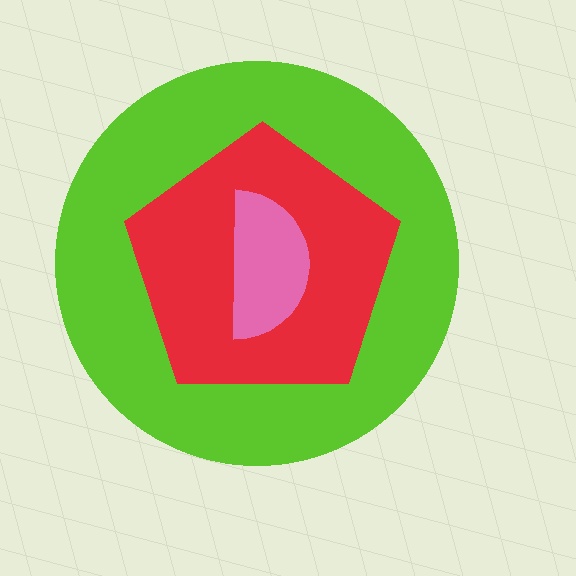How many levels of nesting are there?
3.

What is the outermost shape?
The lime circle.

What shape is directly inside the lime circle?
The red pentagon.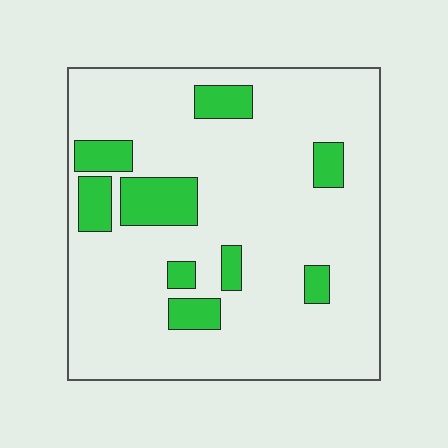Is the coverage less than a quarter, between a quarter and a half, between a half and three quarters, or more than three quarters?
Less than a quarter.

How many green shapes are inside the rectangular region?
9.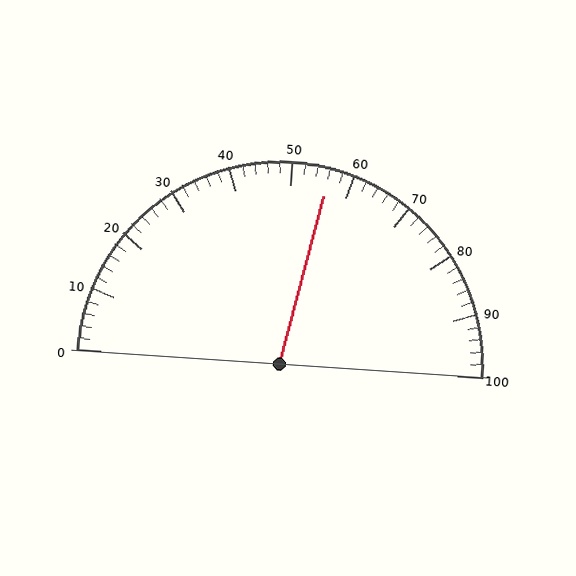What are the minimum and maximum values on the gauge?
The gauge ranges from 0 to 100.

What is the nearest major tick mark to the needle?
The nearest major tick mark is 60.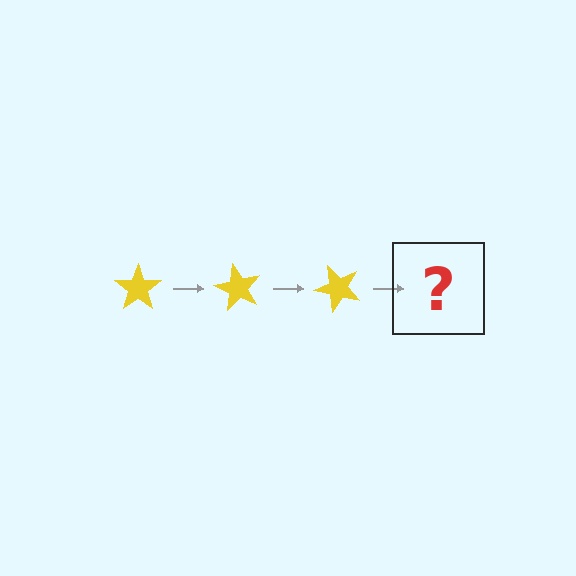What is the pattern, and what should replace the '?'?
The pattern is that the star rotates 60 degrees each step. The '?' should be a yellow star rotated 180 degrees.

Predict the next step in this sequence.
The next step is a yellow star rotated 180 degrees.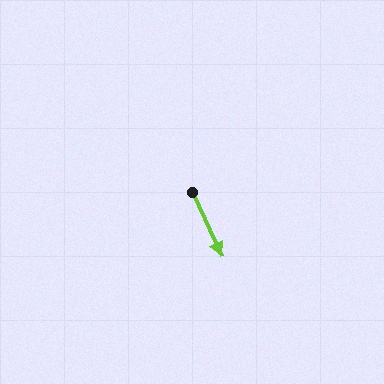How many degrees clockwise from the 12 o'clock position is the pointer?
Approximately 155 degrees.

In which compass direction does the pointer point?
Southeast.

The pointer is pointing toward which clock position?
Roughly 5 o'clock.